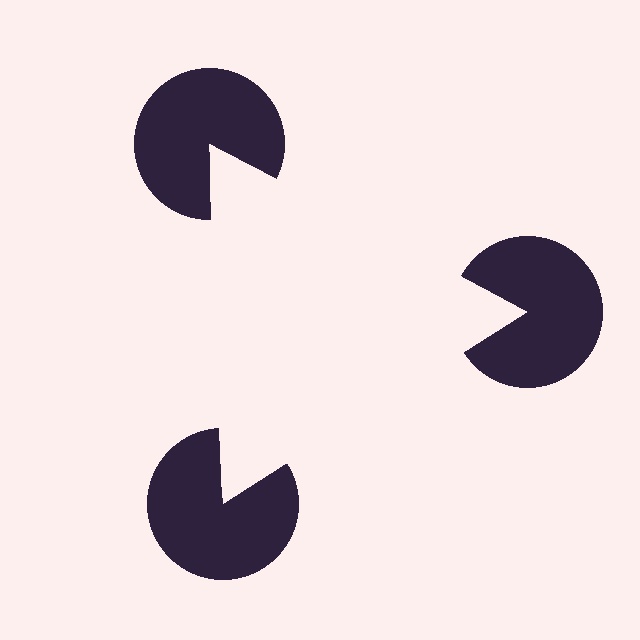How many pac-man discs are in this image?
There are 3 — one at each vertex of the illusory triangle.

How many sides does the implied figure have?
3 sides.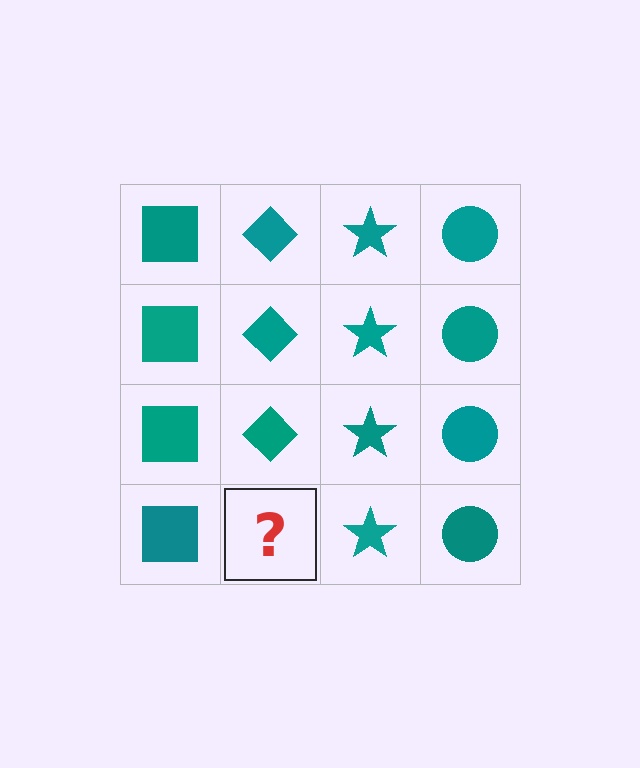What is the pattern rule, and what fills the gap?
The rule is that each column has a consistent shape. The gap should be filled with a teal diamond.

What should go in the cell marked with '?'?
The missing cell should contain a teal diamond.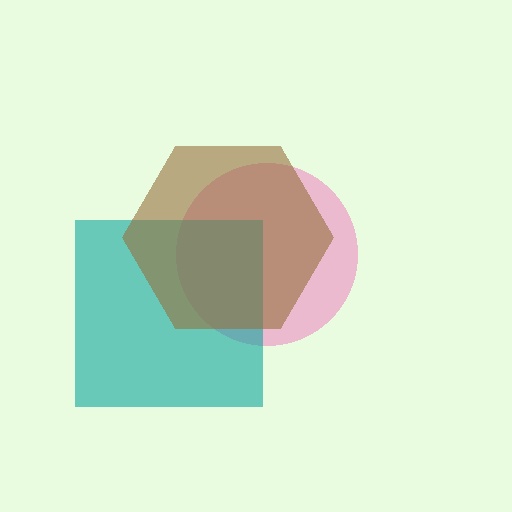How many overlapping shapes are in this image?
There are 3 overlapping shapes in the image.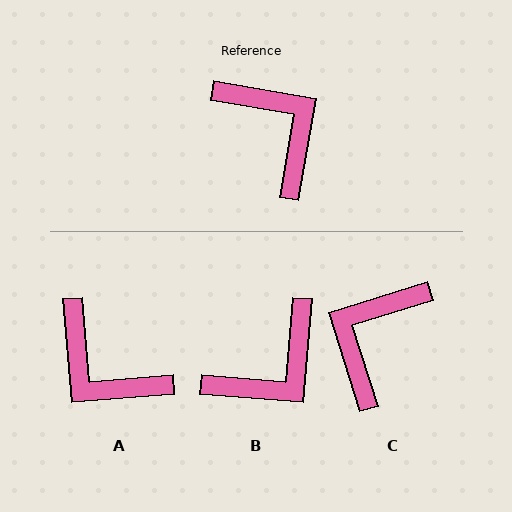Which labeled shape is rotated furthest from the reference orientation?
A, about 166 degrees away.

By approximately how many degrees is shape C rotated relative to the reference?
Approximately 117 degrees counter-clockwise.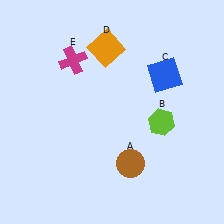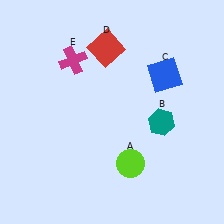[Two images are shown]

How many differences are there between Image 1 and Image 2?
There are 3 differences between the two images.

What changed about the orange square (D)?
In Image 1, D is orange. In Image 2, it changed to red.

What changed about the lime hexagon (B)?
In Image 1, B is lime. In Image 2, it changed to teal.